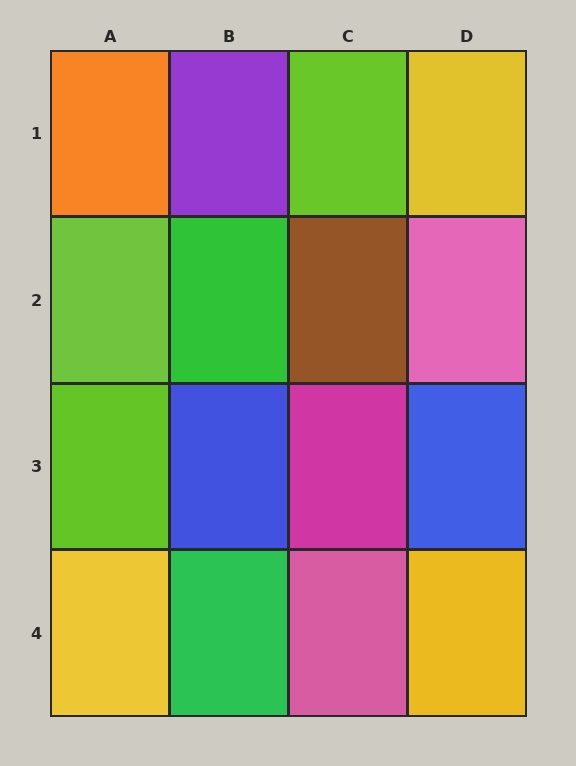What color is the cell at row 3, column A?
Lime.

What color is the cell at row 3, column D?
Blue.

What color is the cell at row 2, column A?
Lime.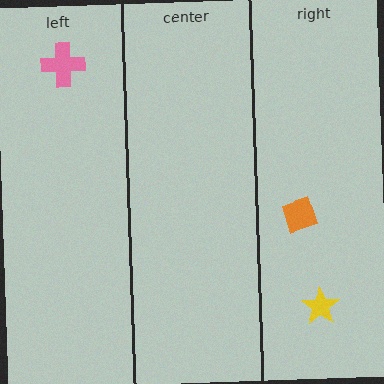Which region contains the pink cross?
The left region.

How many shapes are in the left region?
1.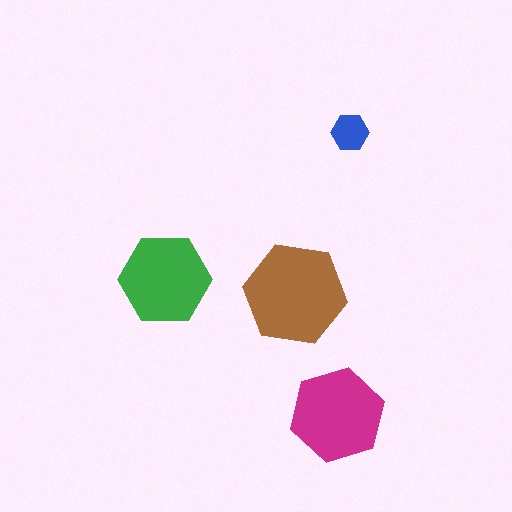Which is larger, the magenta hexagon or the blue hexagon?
The magenta one.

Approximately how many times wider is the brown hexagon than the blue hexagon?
About 2.5 times wider.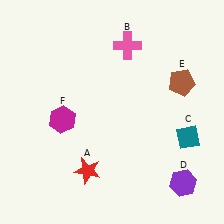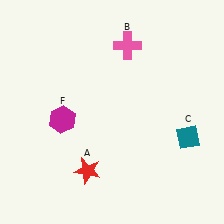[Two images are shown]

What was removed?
The brown pentagon (E), the purple hexagon (D) were removed in Image 2.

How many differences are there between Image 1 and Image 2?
There are 2 differences between the two images.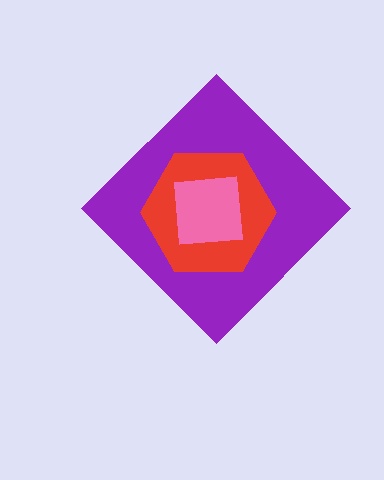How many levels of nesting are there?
3.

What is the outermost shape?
The purple diamond.